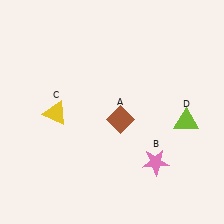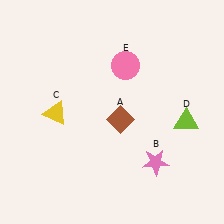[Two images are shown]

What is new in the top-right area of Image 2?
A pink circle (E) was added in the top-right area of Image 2.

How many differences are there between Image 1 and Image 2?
There is 1 difference between the two images.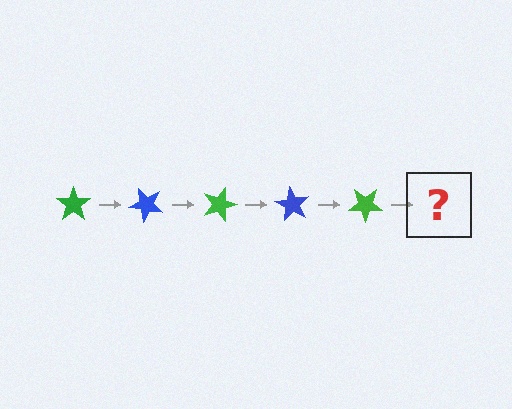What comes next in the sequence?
The next element should be a blue star, rotated 225 degrees from the start.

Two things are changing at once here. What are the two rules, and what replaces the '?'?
The two rules are that it rotates 45 degrees each step and the color cycles through green and blue. The '?' should be a blue star, rotated 225 degrees from the start.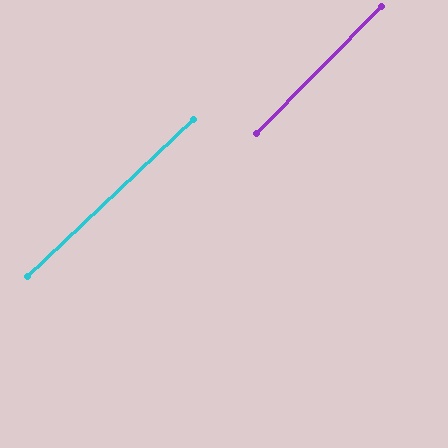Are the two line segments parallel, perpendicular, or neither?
Parallel — their directions differ by only 2.0°.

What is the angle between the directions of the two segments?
Approximately 2 degrees.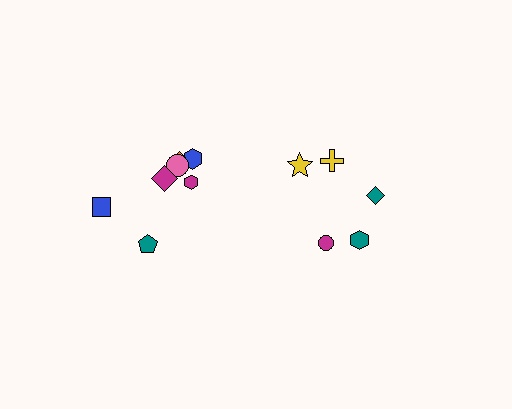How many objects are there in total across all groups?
There are 12 objects.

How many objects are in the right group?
There are 5 objects.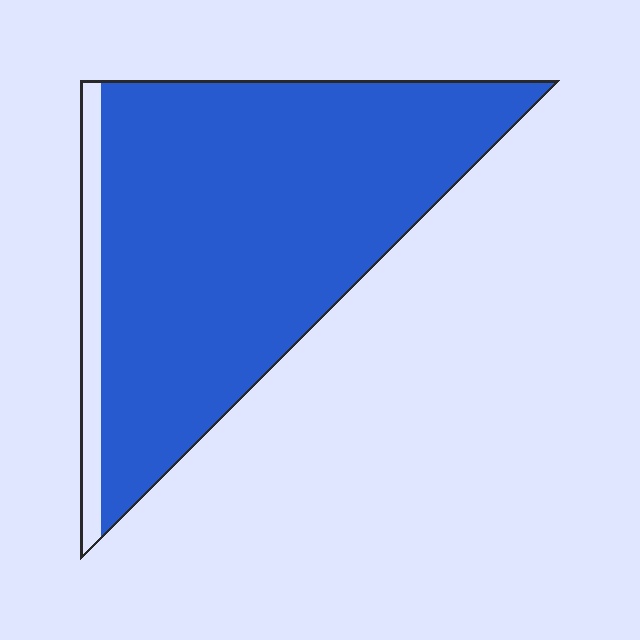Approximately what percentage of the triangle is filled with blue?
Approximately 90%.